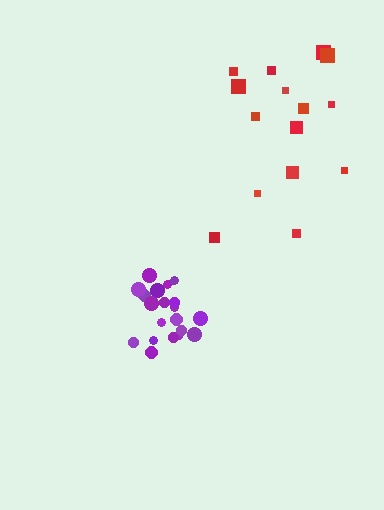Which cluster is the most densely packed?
Purple.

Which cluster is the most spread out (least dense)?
Red.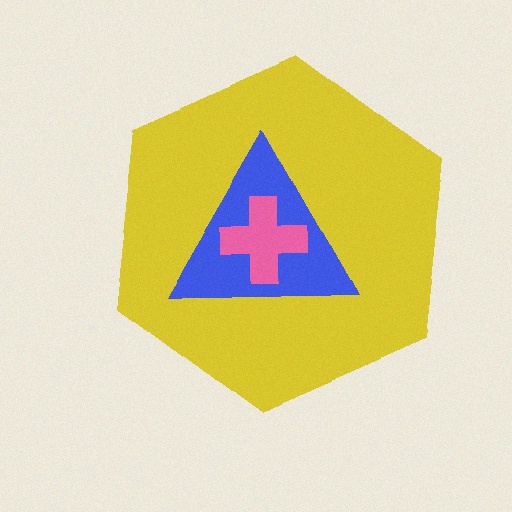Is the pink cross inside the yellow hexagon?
Yes.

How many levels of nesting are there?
3.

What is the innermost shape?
The pink cross.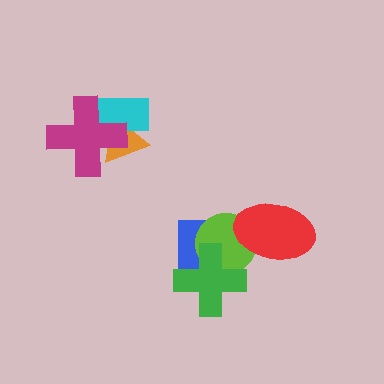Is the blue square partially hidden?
Yes, it is partially covered by another shape.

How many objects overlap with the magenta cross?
2 objects overlap with the magenta cross.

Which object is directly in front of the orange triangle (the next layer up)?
The cyan rectangle is directly in front of the orange triangle.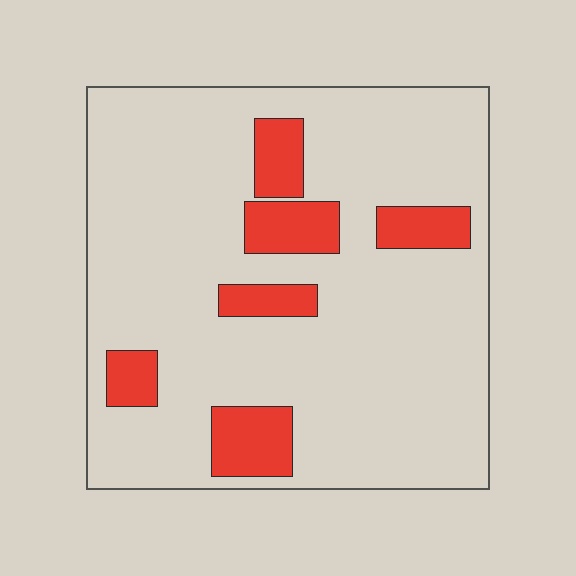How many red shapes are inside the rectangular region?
6.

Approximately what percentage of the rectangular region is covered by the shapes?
Approximately 15%.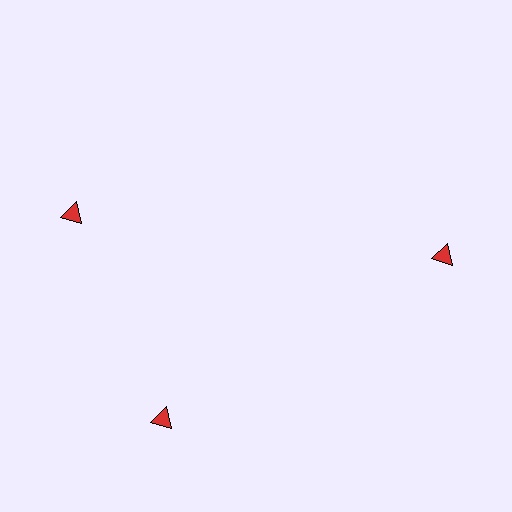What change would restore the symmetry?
The symmetry would be restored by rotating it back into even spacing with its neighbors so that all 3 triangles sit at equal angles and equal distance from the center.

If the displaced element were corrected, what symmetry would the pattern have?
It would have 3-fold rotational symmetry — the pattern would map onto itself every 120 degrees.